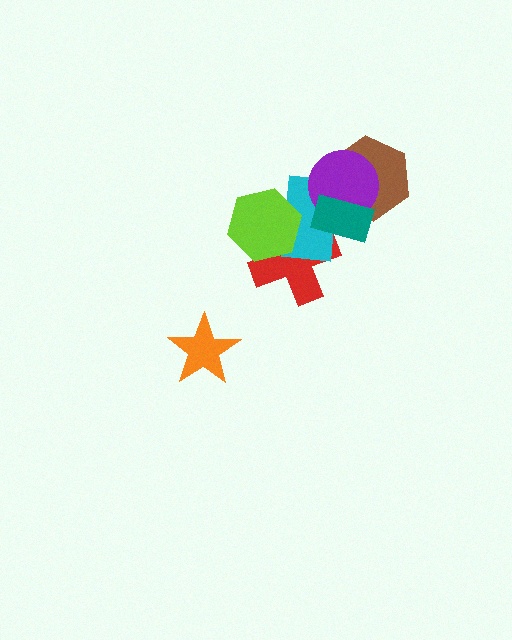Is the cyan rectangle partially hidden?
Yes, it is partially covered by another shape.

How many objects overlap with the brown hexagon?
3 objects overlap with the brown hexagon.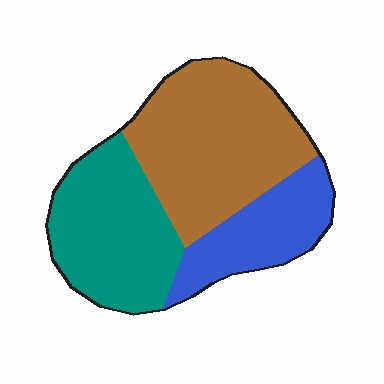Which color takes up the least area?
Blue, at roughly 20%.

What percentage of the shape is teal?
Teal takes up about one third (1/3) of the shape.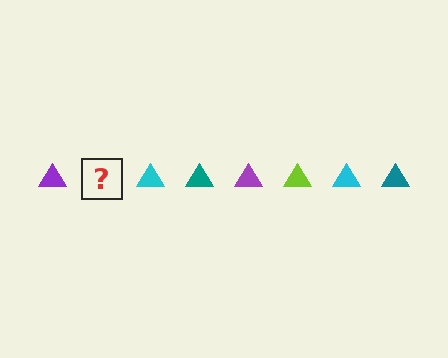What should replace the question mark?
The question mark should be replaced with a lime triangle.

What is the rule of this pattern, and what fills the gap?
The rule is that the pattern cycles through purple, lime, cyan, teal triangles. The gap should be filled with a lime triangle.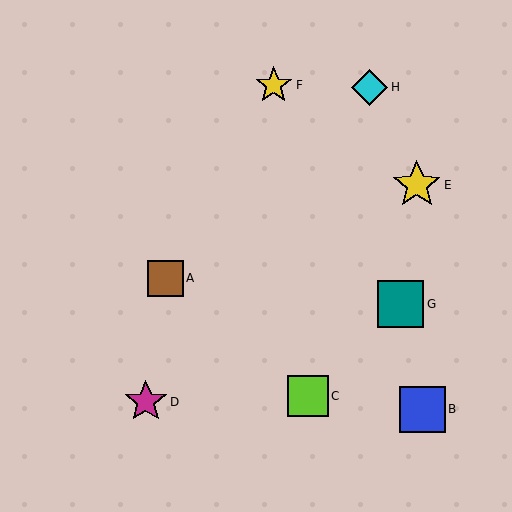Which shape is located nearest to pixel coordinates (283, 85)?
The yellow star (labeled F) at (274, 85) is nearest to that location.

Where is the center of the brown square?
The center of the brown square is at (165, 278).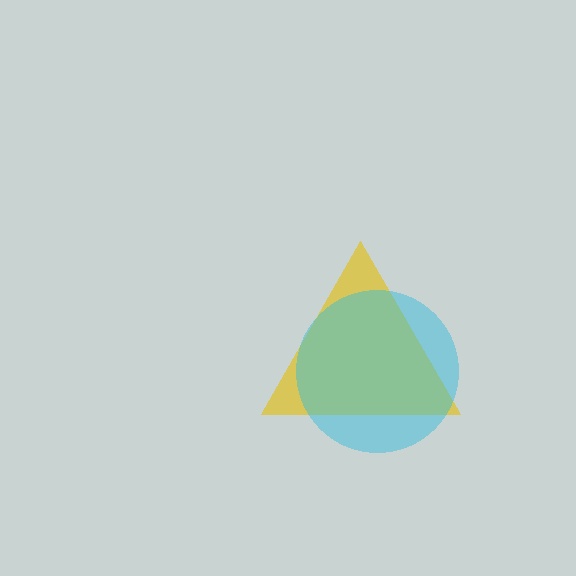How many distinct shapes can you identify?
There are 2 distinct shapes: a yellow triangle, a cyan circle.